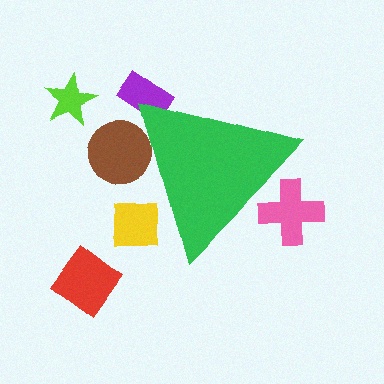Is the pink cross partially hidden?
Yes, the pink cross is partially hidden behind the green triangle.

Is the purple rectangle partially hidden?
Yes, the purple rectangle is partially hidden behind the green triangle.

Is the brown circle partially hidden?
Yes, the brown circle is partially hidden behind the green triangle.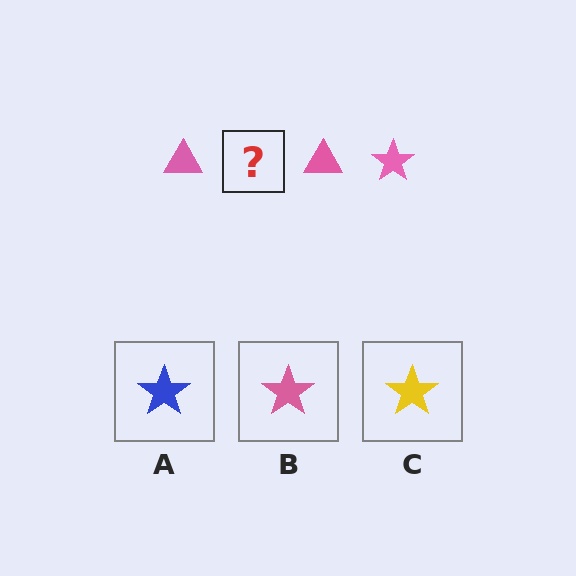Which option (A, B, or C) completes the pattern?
B.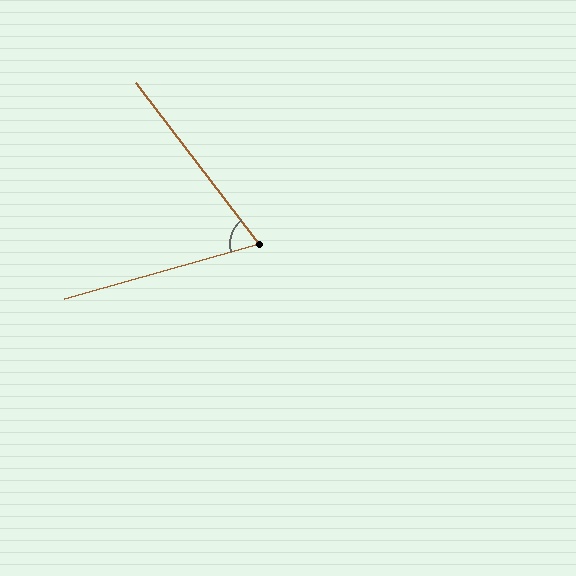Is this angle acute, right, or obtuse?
It is acute.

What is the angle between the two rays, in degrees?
Approximately 68 degrees.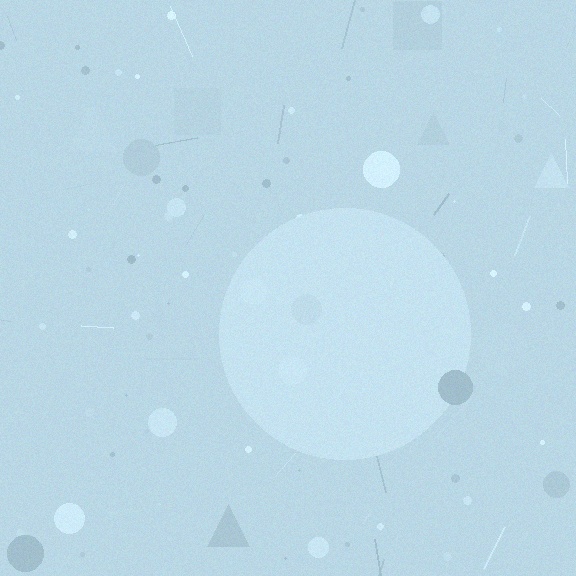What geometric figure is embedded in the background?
A circle is embedded in the background.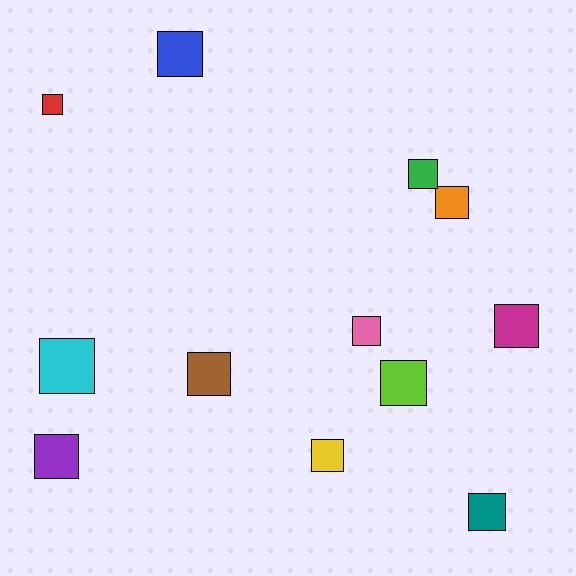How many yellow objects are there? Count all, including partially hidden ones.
There is 1 yellow object.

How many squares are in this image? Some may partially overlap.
There are 12 squares.